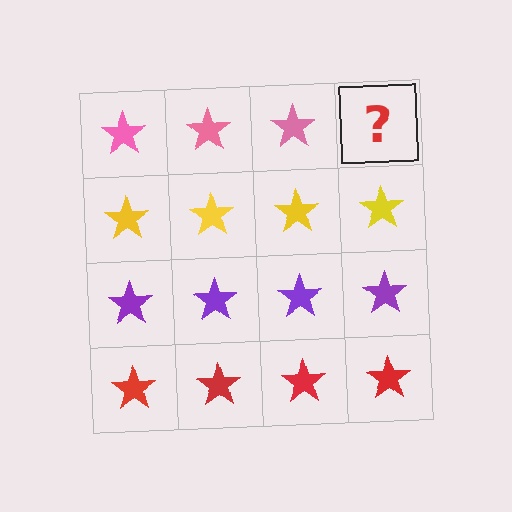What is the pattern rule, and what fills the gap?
The rule is that each row has a consistent color. The gap should be filled with a pink star.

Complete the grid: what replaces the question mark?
The question mark should be replaced with a pink star.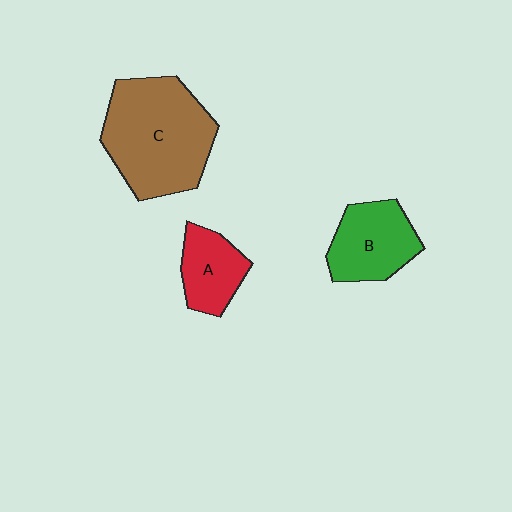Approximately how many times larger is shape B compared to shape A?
Approximately 1.3 times.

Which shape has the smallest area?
Shape A (red).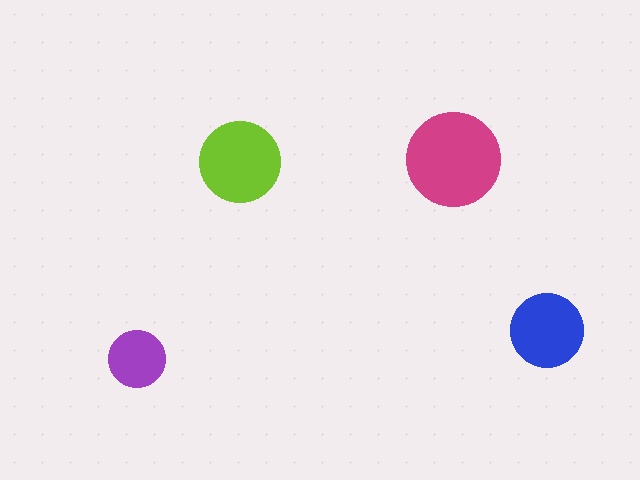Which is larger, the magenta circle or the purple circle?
The magenta one.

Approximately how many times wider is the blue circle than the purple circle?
About 1.5 times wider.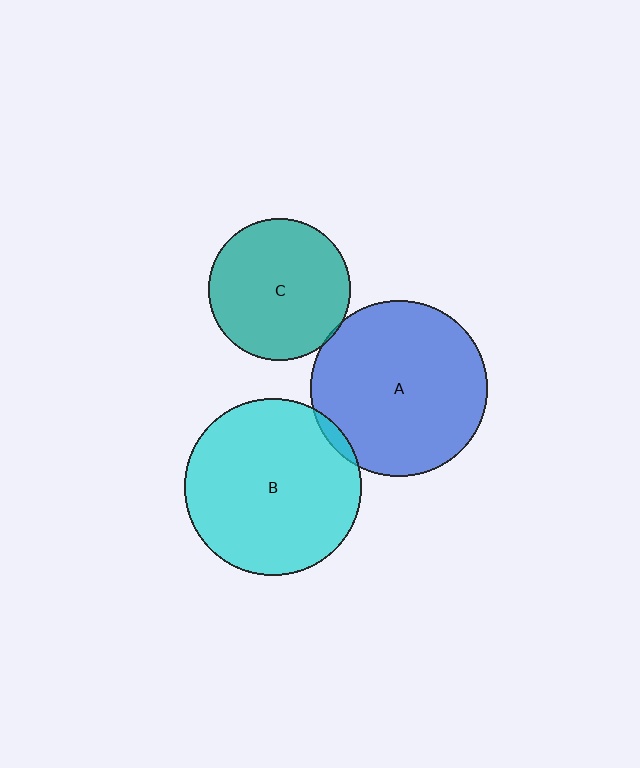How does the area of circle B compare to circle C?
Approximately 1.6 times.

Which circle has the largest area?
Circle B (cyan).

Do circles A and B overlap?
Yes.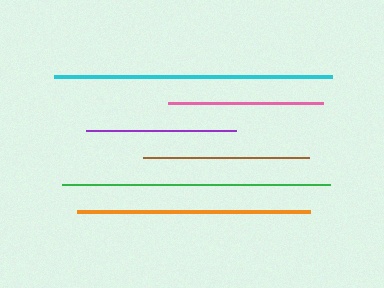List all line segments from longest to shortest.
From longest to shortest: cyan, green, orange, brown, pink, purple.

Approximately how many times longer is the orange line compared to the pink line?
The orange line is approximately 1.5 times the length of the pink line.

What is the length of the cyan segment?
The cyan segment is approximately 277 pixels long.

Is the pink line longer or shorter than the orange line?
The orange line is longer than the pink line.